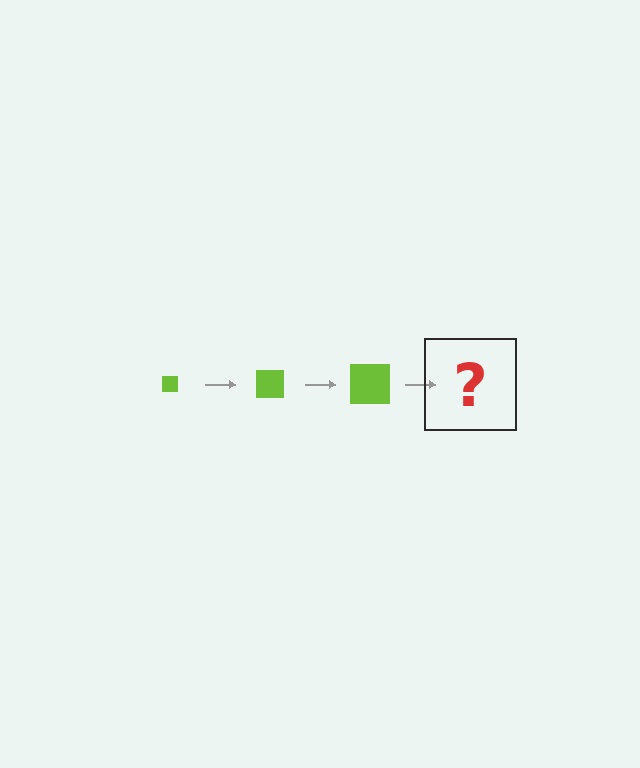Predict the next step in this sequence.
The next step is a lime square, larger than the previous one.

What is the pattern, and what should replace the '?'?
The pattern is that the square gets progressively larger each step. The '?' should be a lime square, larger than the previous one.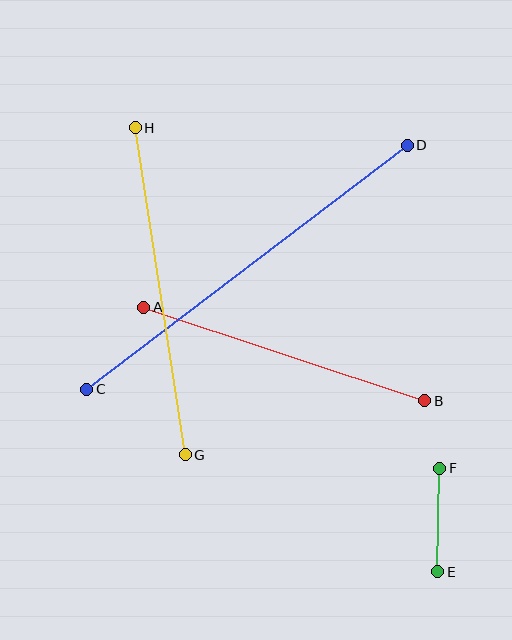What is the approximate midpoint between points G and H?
The midpoint is at approximately (160, 291) pixels.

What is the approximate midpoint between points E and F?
The midpoint is at approximately (439, 520) pixels.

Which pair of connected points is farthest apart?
Points C and D are farthest apart.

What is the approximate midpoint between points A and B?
The midpoint is at approximately (284, 354) pixels.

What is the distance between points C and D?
The distance is approximately 403 pixels.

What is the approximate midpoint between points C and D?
The midpoint is at approximately (247, 267) pixels.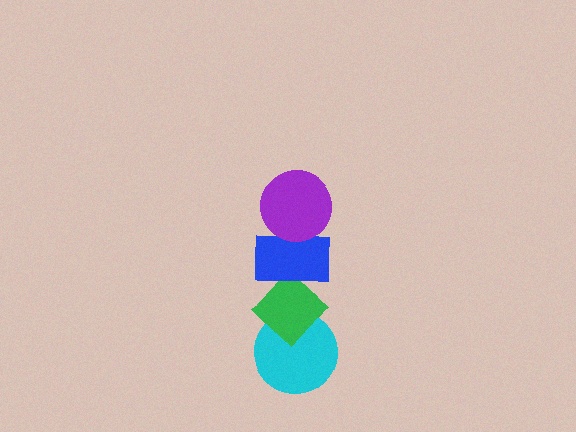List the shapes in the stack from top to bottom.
From top to bottom: the purple circle, the blue rectangle, the green diamond, the cyan circle.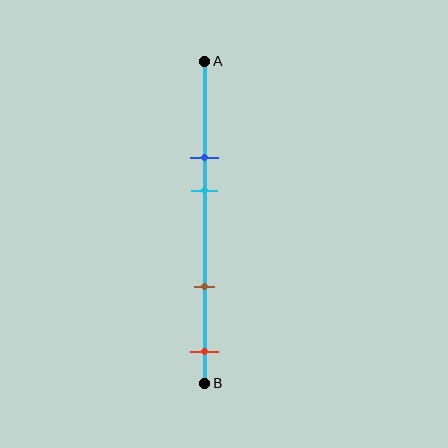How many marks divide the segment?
There are 4 marks dividing the segment.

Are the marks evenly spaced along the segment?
No, the marks are not evenly spaced.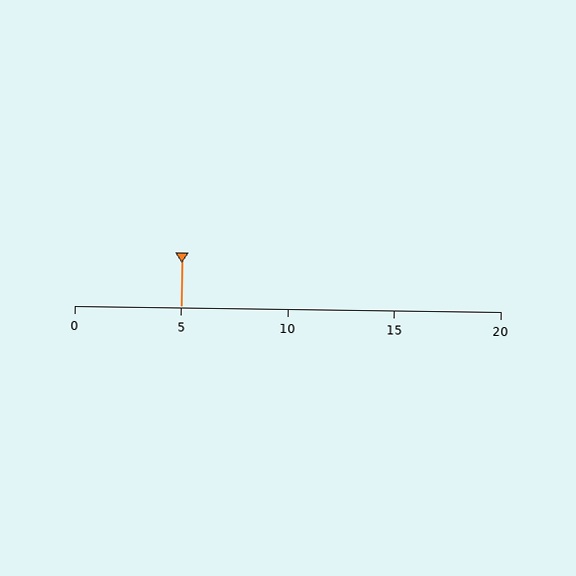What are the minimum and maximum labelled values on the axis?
The axis runs from 0 to 20.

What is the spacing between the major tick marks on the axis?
The major ticks are spaced 5 apart.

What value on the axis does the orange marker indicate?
The marker indicates approximately 5.